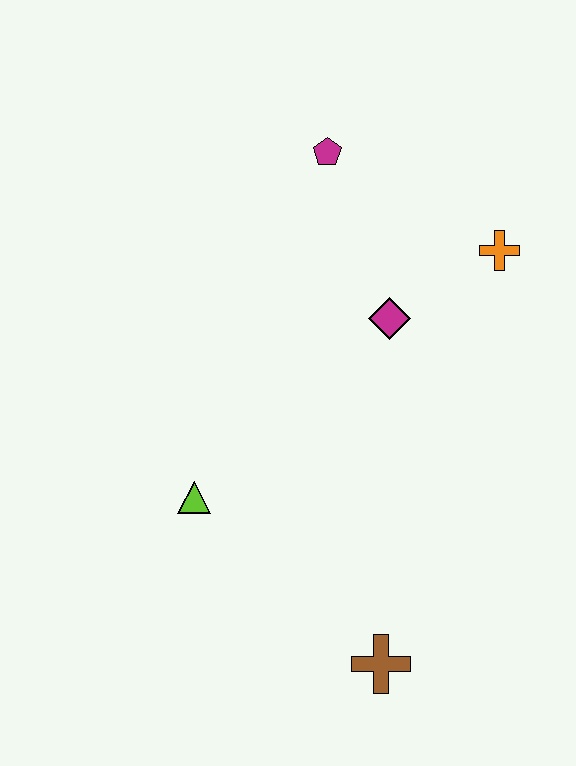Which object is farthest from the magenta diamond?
The brown cross is farthest from the magenta diamond.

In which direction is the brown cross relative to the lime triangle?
The brown cross is to the right of the lime triangle.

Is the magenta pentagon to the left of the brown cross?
Yes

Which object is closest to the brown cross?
The lime triangle is closest to the brown cross.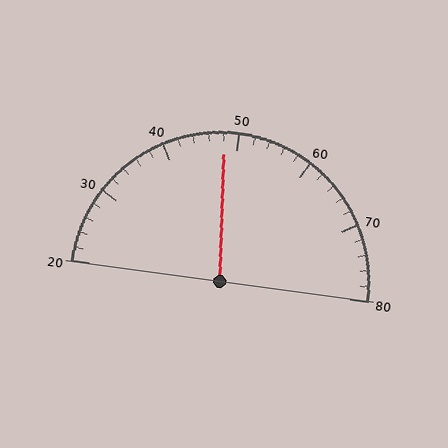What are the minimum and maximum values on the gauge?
The gauge ranges from 20 to 80.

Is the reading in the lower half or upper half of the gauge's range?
The reading is in the lower half of the range (20 to 80).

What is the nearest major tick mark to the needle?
The nearest major tick mark is 50.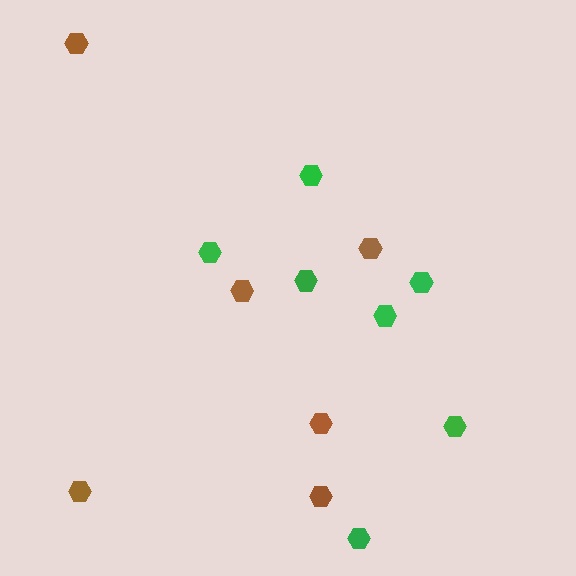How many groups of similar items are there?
There are 2 groups: one group of green hexagons (7) and one group of brown hexagons (6).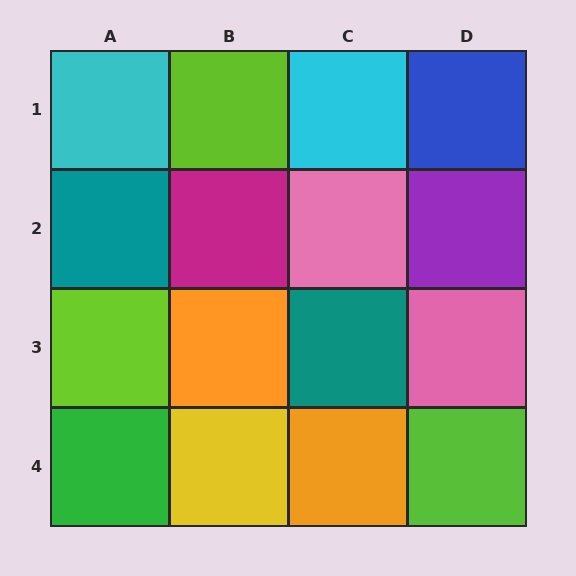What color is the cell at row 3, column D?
Pink.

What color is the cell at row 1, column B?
Lime.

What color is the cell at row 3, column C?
Teal.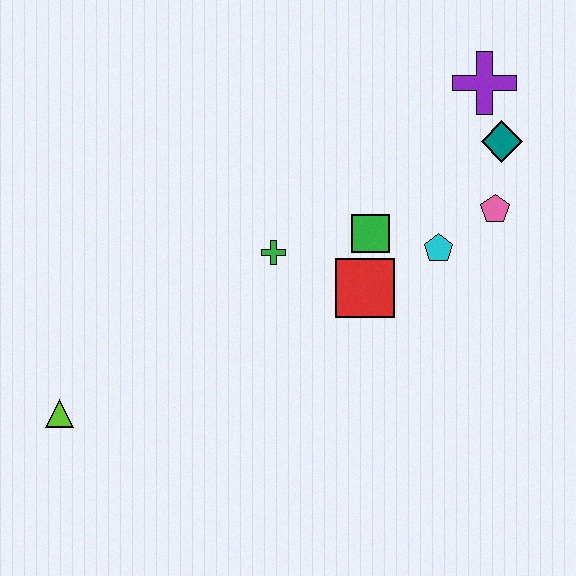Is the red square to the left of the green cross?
No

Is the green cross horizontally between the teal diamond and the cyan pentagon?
No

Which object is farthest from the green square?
The lime triangle is farthest from the green square.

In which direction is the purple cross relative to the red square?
The purple cross is above the red square.